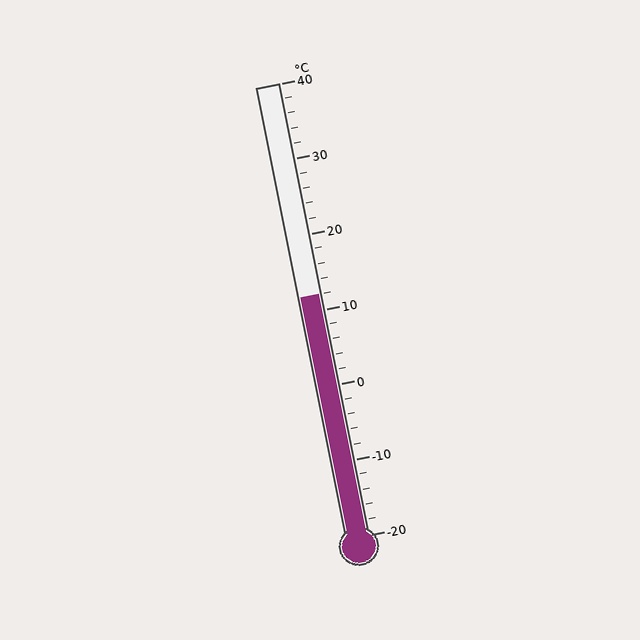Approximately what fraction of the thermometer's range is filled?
The thermometer is filled to approximately 55% of its range.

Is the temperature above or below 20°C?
The temperature is below 20°C.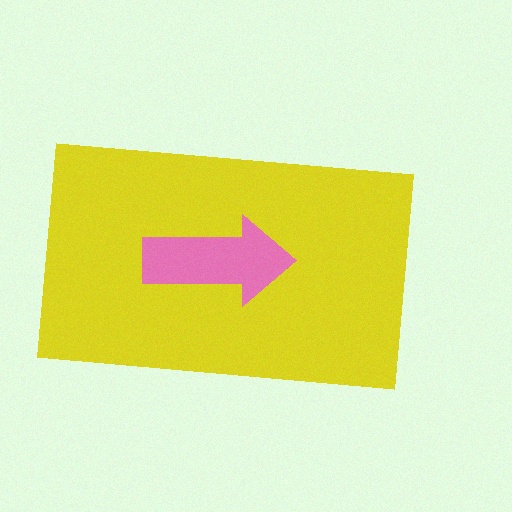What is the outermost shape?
The yellow rectangle.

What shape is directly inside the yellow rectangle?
The pink arrow.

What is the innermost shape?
The pink arrow.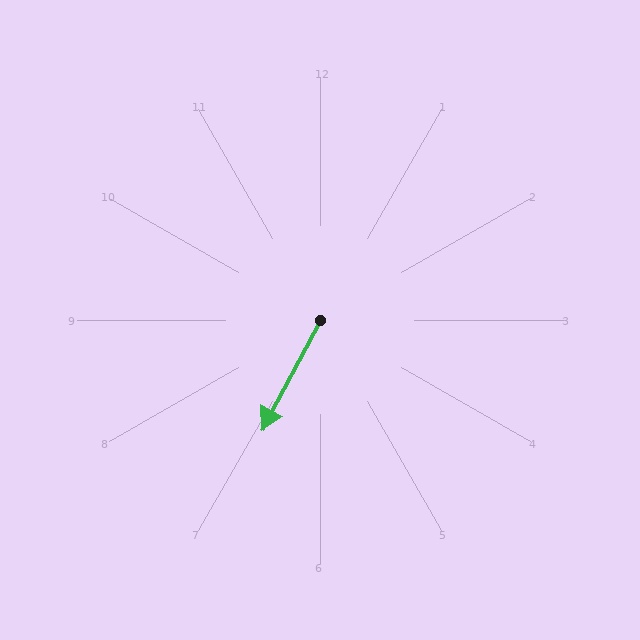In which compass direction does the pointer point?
Southwest.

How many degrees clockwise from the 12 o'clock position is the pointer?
Approximately 208 degrees.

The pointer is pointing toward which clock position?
Roughly 7 o'clock.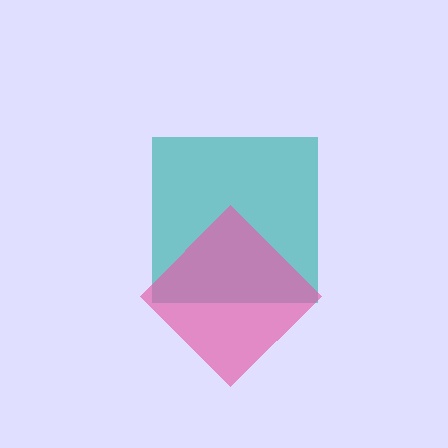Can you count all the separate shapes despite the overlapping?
Yes, there are 2 separate shapes.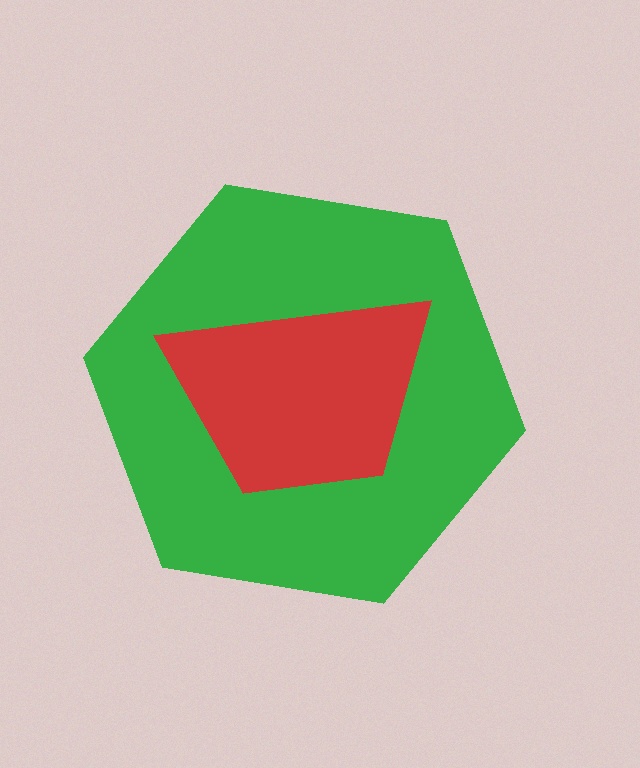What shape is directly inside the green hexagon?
The red trapezoid.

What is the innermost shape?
The red trapezoid.